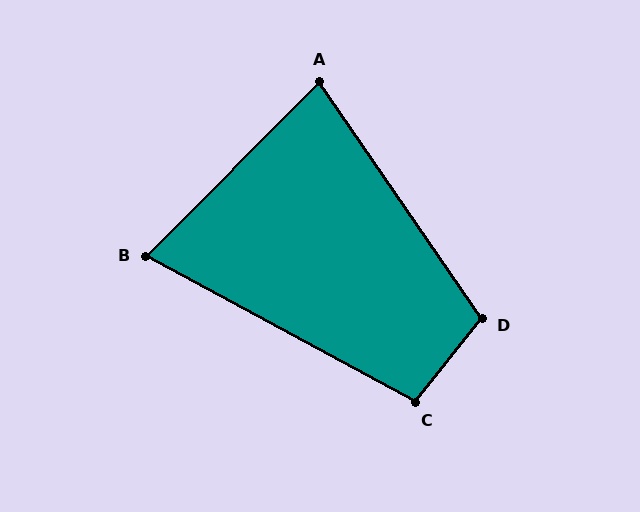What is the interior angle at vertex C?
Approximately 101 degrees (obtuse).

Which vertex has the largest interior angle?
D, at approximately 106 degrees.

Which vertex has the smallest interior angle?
B, at approximately 74 degrees.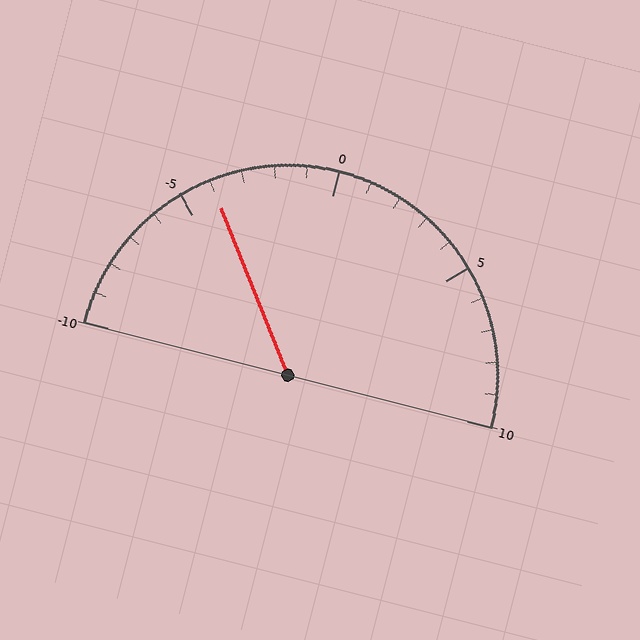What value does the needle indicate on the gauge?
The needle indicates approximately -4.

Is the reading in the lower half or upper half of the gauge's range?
The reading is in the lower half of the range (-10 to 10).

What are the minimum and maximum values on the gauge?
The gauge ranges from -10 to 10.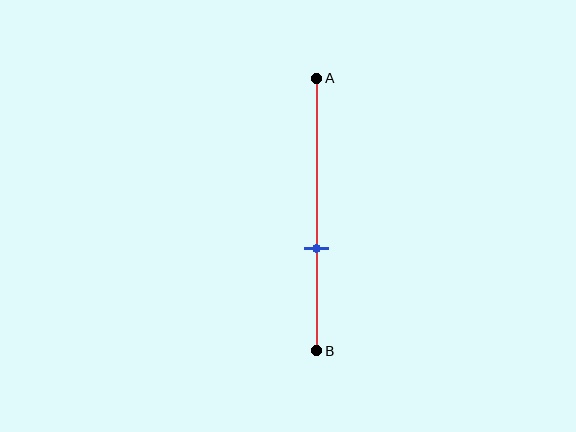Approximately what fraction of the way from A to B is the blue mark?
The blue mark is approximately 60% of the way from A to B.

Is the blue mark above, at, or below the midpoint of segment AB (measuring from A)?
The blue mark is below the midpoint of segment AB.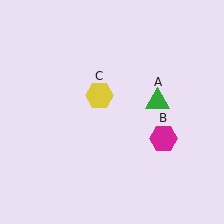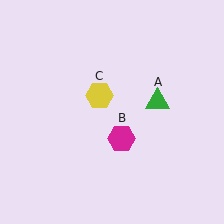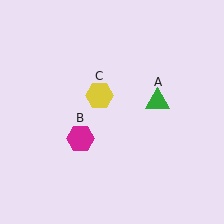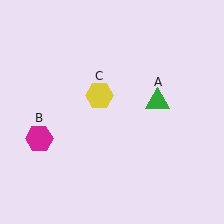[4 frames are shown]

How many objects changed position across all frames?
1 object changed position: magenta hexagon (object B).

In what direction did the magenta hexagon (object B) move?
The magenta hexagon (object B) moved left.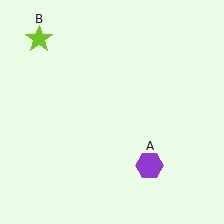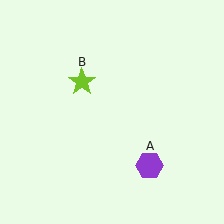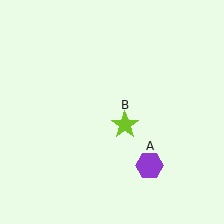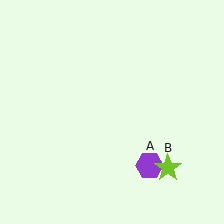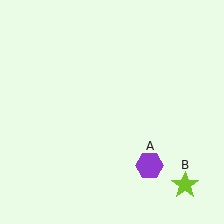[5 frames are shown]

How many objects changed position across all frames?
1 object changed position: lime star (object B).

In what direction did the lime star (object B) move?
The lime star (object B) moved down and to the right.